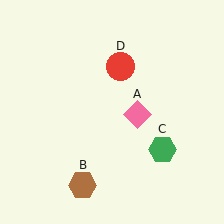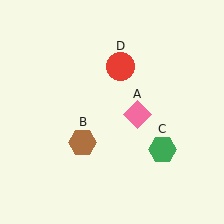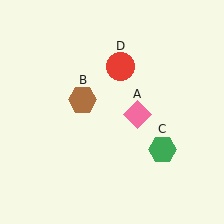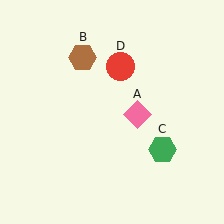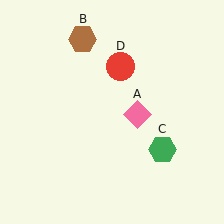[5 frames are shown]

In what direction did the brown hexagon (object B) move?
The brown hexagon (object B) moved up.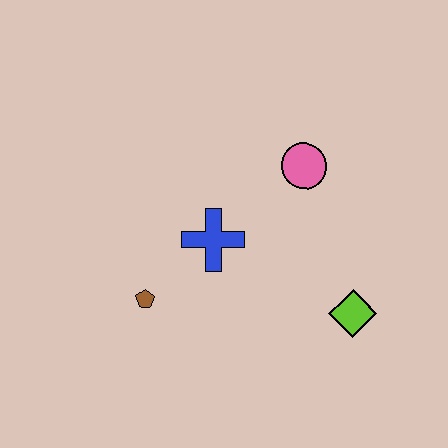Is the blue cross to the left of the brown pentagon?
No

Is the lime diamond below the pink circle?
Yes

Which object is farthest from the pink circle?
The brown pentagon is farthest from the pink circle.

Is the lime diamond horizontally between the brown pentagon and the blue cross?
No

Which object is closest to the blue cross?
The brown pentagon is closest to the blue cross.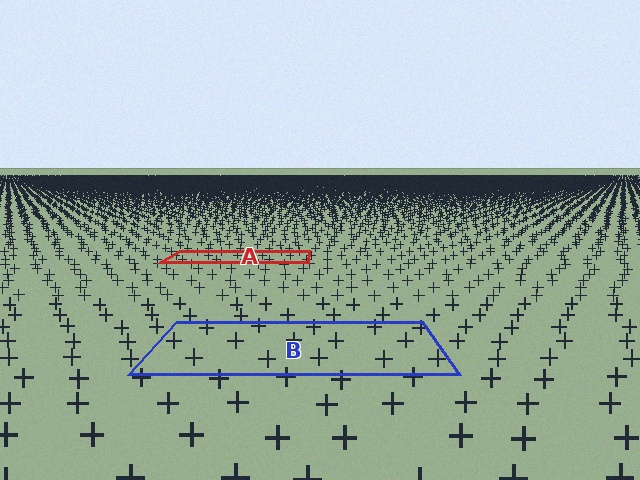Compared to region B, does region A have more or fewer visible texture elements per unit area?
Region A has more texture elements per unit area — they are packed more densely because it is farther away.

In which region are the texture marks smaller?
The texture marks are smaller in region A, because it is farther away.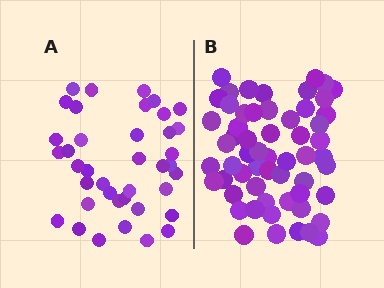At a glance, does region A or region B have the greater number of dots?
Region B (the right region) has more dots.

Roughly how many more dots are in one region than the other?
Region B has approximately 20 more dots than region A.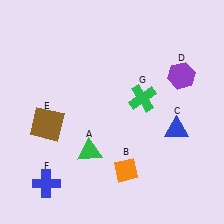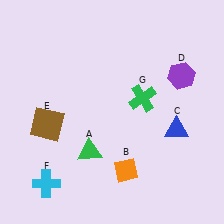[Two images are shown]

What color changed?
The cross (F) changed from blue in Image 1 to cyan in Image 2.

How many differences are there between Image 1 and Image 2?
There is 1 difference between the two images.